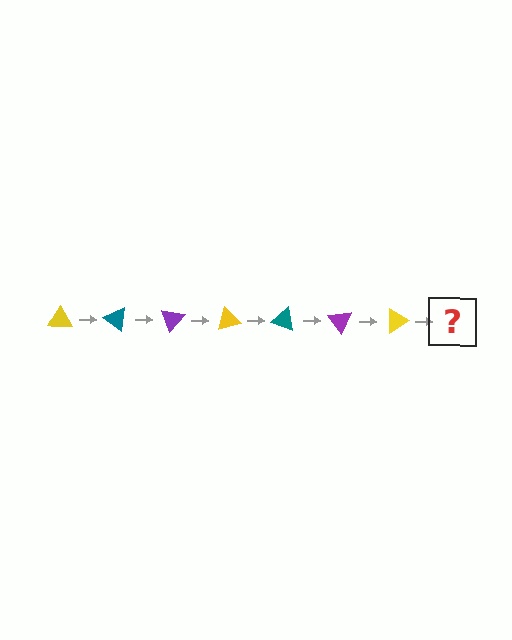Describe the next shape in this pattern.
It should be a teal triangle, rotated 245 degrees from the start.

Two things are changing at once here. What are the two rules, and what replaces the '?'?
The two rules are that it rotates 35 degrees each step and the color cycles through yellow, teal, and purple. The '?' should be a teal triangle, rotated 245 degrees from the start.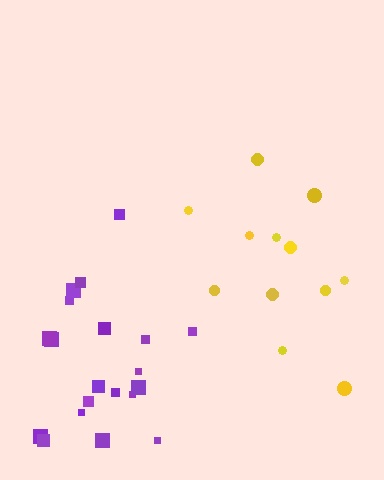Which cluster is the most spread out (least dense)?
Yellow.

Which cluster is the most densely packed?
Purple.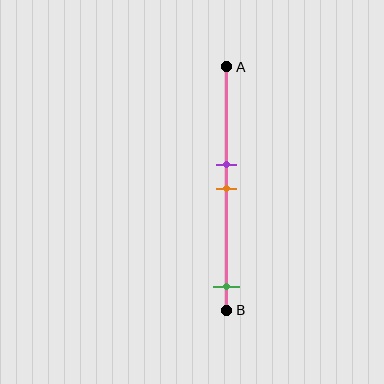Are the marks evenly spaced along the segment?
No, the marks are not evenly spaced.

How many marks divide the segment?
There are 3 marks dividing the segment.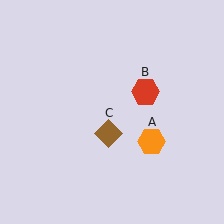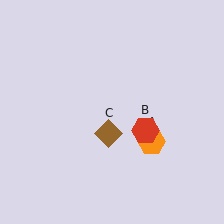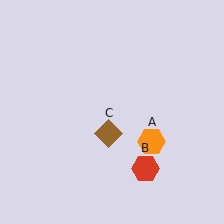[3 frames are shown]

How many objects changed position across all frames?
1 object changed position: red hexagon (object B).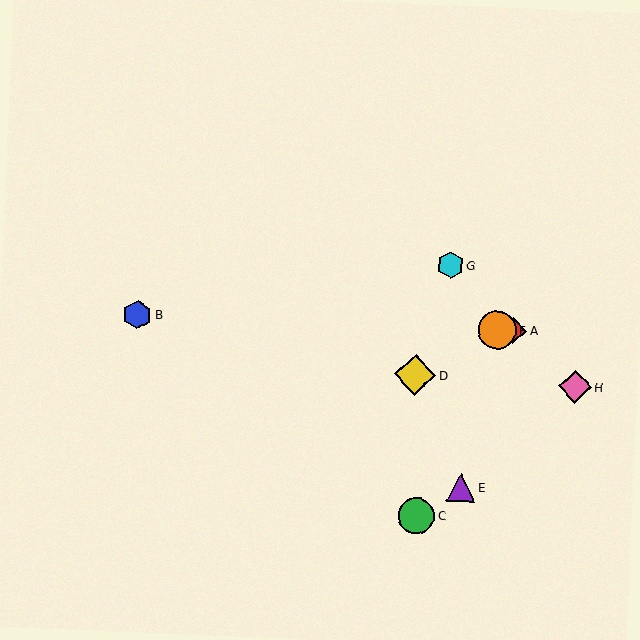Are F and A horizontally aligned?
Yes, both are at y≈330.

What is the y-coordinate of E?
Object E is at y≈487.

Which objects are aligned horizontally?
Objects A, B, F are aligned horizontally.